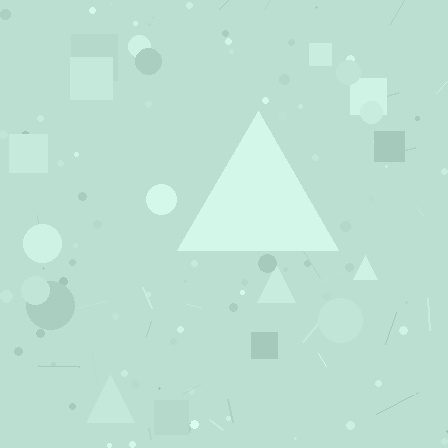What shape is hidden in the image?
A triangle is hidden in the image.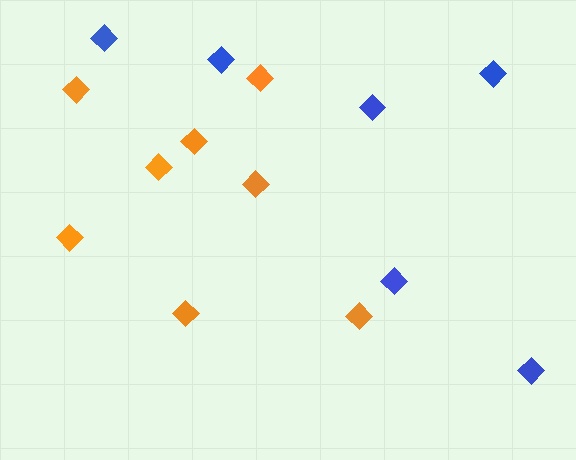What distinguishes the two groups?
There are 2 groups: one group of blue diamonds (6) and one group of orange diamonds (8).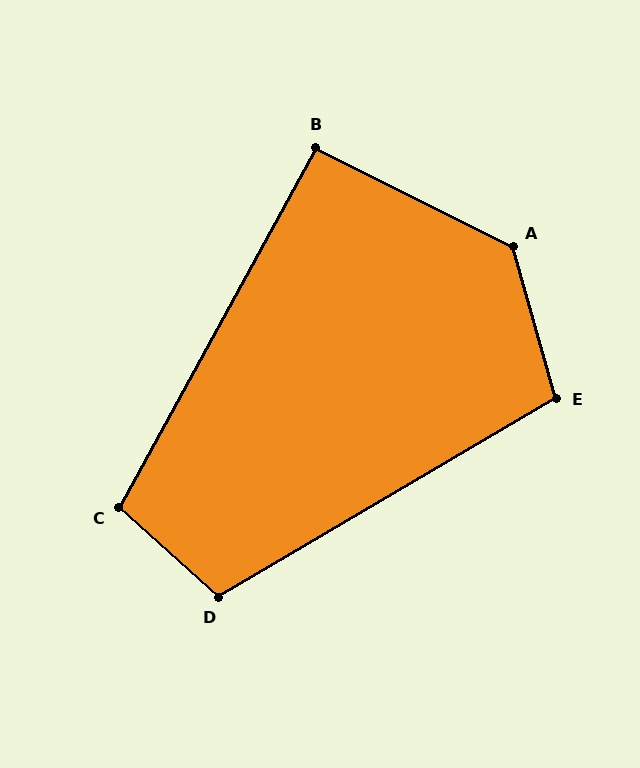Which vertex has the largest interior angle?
A, at approximately 133 degrees.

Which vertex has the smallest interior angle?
B, at approximately 92 degrees.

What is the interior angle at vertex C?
Approximately 103 degrees (obtuse).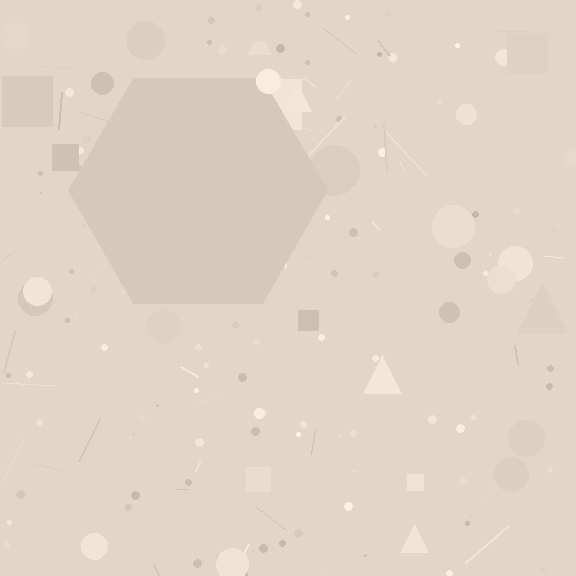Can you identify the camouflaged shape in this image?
The camouflaged shape is a hexagon.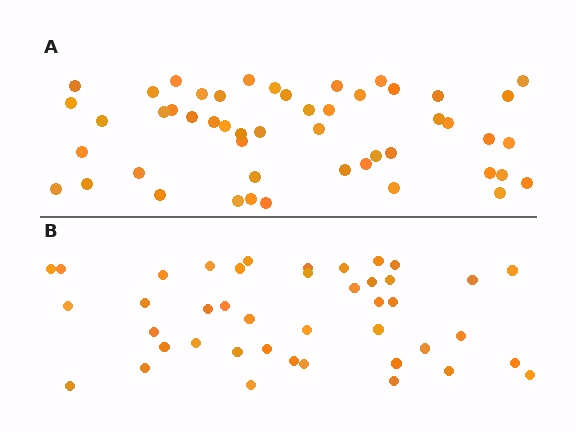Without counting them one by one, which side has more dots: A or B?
Region A (the top region) has more dots.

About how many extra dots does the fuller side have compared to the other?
Region A has roughly 8 or so more dots than region B.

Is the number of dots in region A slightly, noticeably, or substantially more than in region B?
Region A has only slightly more — the two regions are fairly close. The ratio is roughly 1.2 to 1.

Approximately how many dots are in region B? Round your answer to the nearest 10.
About 40 dots. (The exact count is 42, which rounds to 40.)